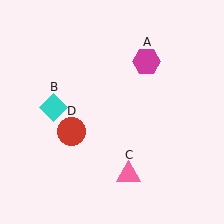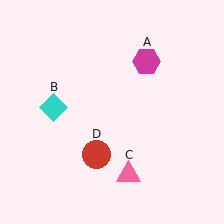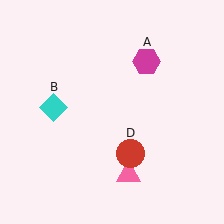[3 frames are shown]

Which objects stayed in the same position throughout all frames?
Magenta hexagon (object A) and cyan diamond (object B) and pink triangle (object C) remained stationary.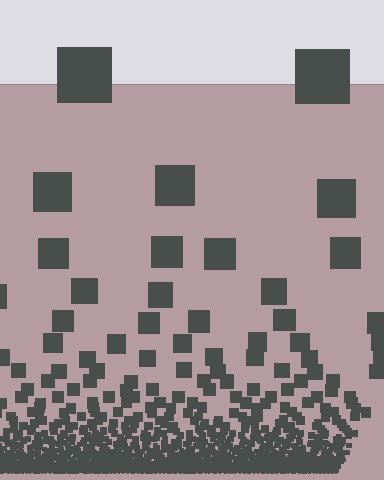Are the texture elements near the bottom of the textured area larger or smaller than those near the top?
Smaller. The gradient is inverted — elements near the bottom are smaller and denser.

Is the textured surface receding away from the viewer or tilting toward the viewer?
The surface appears to tilt toward the viewer. Texture elements get larger and sparser toward the top.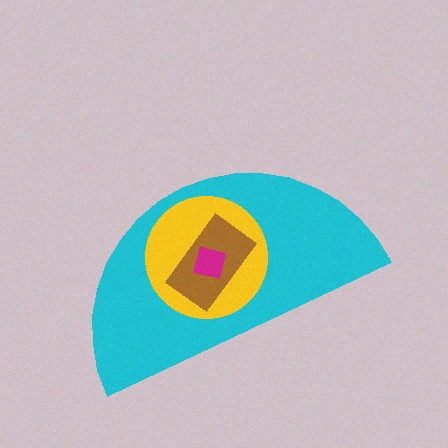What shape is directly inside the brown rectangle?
The magenta square.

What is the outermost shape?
The cyan semicircle.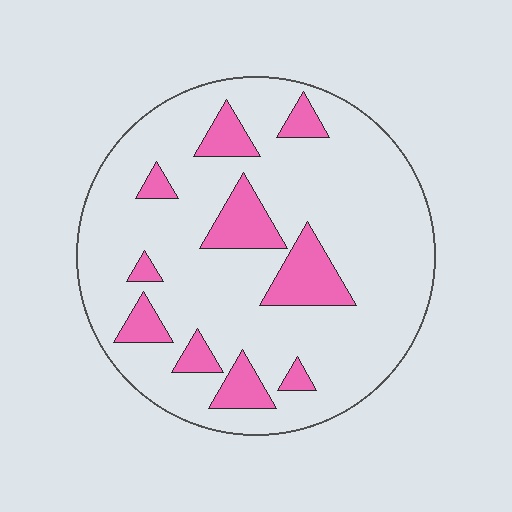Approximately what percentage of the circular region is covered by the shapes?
Approximately 20%.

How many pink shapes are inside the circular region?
10.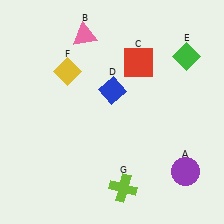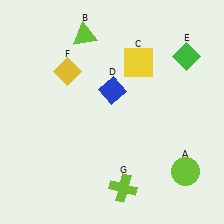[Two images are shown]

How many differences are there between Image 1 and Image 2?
There are 3 differences between the two images.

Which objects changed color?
A changed from purple to lime. B changed from pink to lime. C changed from red to yellow.